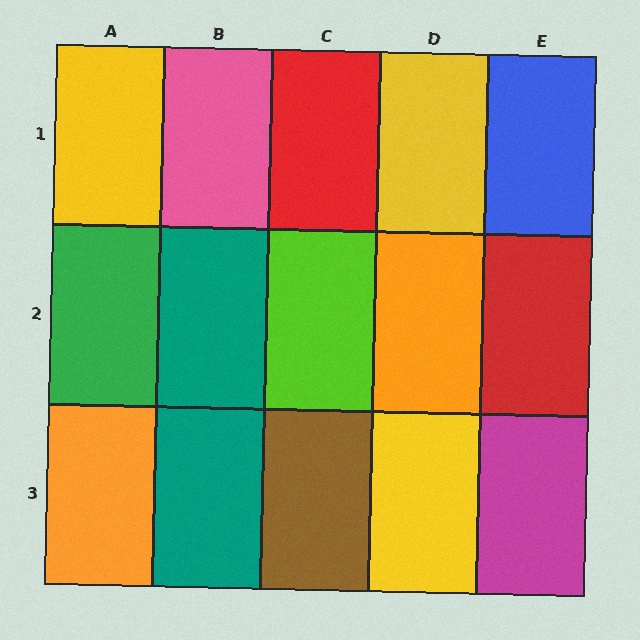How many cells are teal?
2 cells are teal.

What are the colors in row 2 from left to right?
Green, teal, lime, orange, red.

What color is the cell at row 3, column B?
Teal.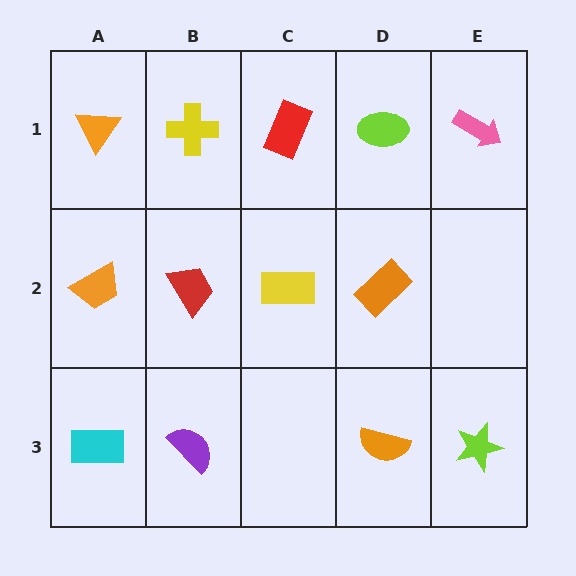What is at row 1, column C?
A red rectangle.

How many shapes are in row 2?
4 shapes.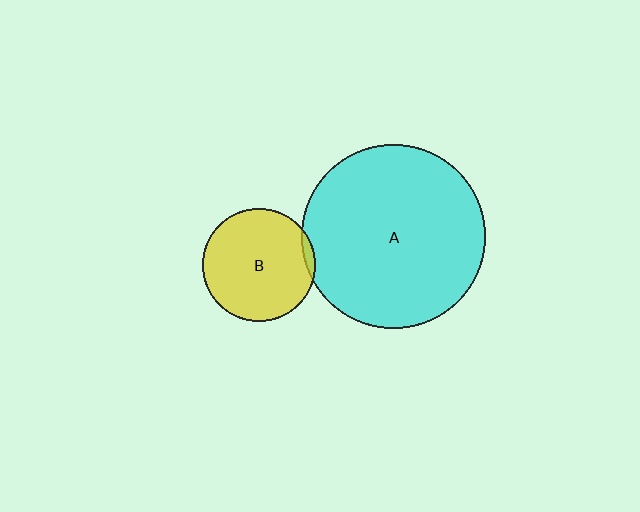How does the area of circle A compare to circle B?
Approximately 2.7 times.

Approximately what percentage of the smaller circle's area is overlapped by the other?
Approximately 5%.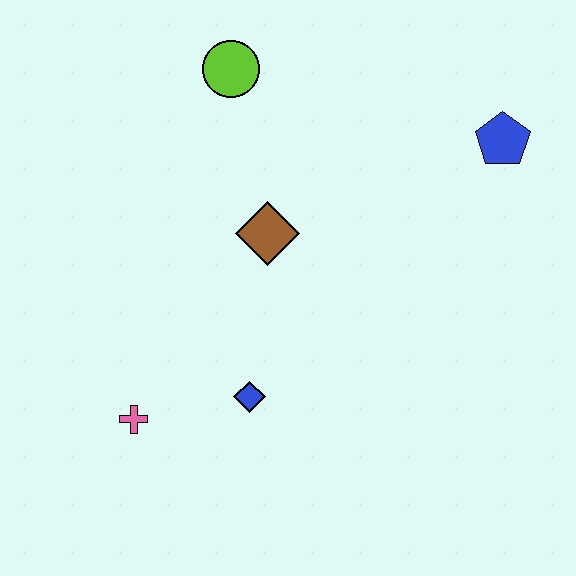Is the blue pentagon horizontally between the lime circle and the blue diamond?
No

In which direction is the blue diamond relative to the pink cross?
The blue diamond is to the right of the pink cross.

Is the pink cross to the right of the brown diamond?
No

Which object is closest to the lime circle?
The brown diamond is closest to the lime circle.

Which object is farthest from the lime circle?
The pink cross is farthest from the lime circle.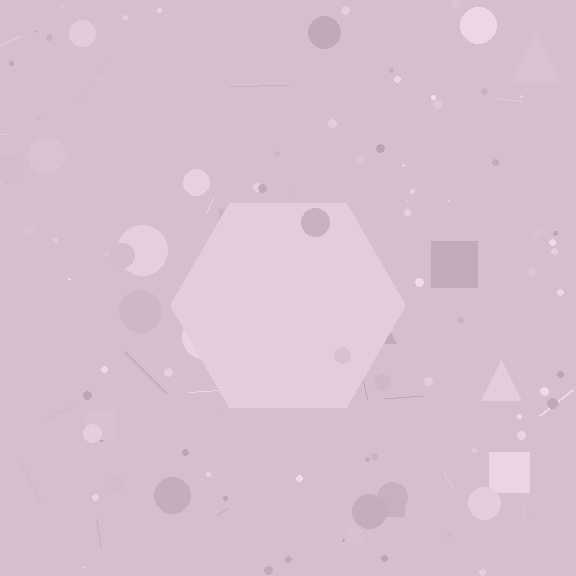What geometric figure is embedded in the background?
A hexagon is embedded in the background.